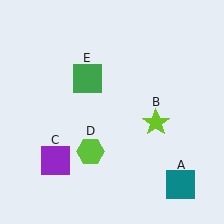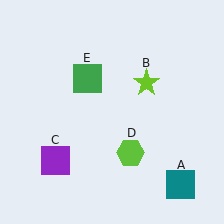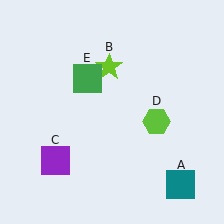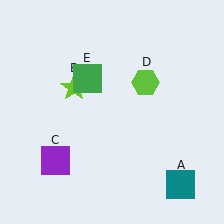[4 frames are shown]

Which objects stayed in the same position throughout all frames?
Teal square (object A) and purple square (object C) and green square (object E) remained stationary.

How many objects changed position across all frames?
2 objects changed position: lime star (object B), lime hexagon (object D).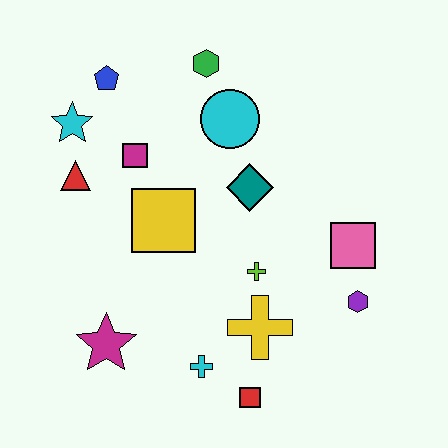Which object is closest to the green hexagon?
The cyan circle is closest to the green hexagon.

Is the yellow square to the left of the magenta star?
No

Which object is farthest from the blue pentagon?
The red square is farthest from the blue pentagon.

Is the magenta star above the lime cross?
No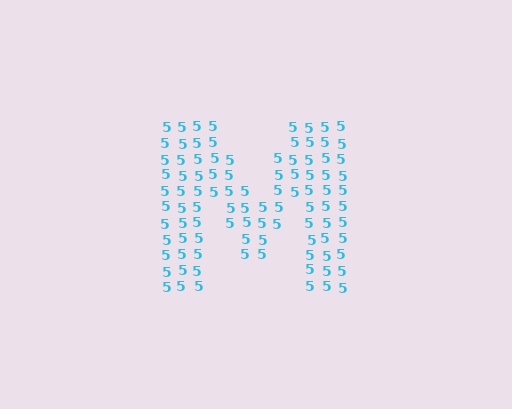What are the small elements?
The small elements are digit 5's.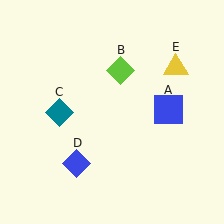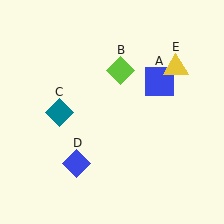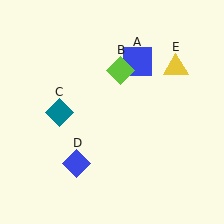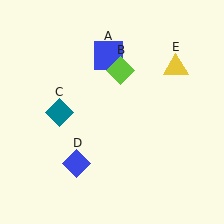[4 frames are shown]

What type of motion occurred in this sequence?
The blue square (object A) rotated counterclockwise around the center of the scene.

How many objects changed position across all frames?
1 object changed position: blue square (object A).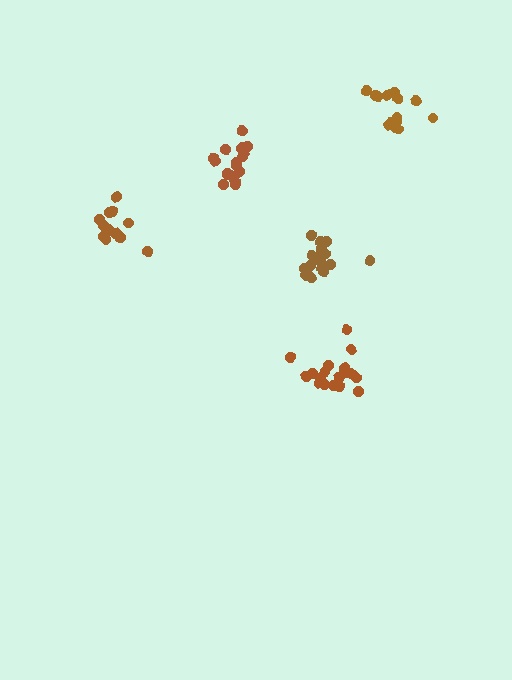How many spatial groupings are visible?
There are 5 spatial groupings.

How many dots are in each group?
Group 1: 18 dots, Group 2: 20 dots, Group 3: 14 dots, Group 4: 14 dots, Group 5: 20 dots (86 total).